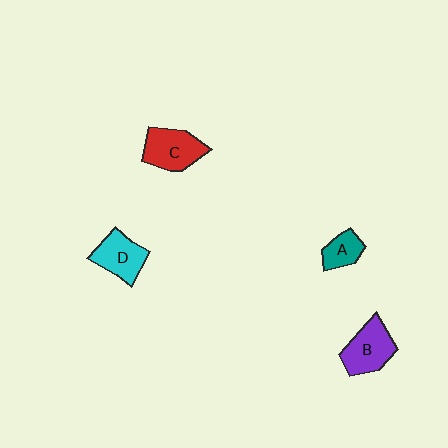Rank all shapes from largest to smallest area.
From largest to smallest: C (red), B (purple), D (cyan), A (teal).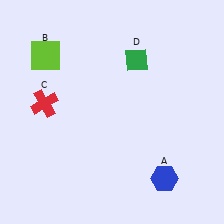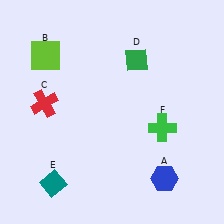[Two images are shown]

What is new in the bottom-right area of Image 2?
A green cross (F) was added in the bottom-right area of Image 2.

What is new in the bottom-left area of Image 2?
A teal diamond (E) was added in the bottom-left area of Image 2.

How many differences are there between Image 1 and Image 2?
There are 2 differences between the two images.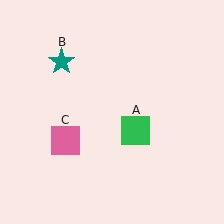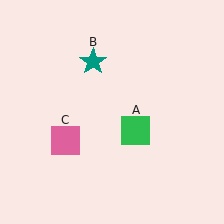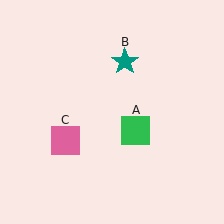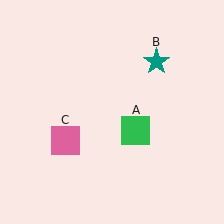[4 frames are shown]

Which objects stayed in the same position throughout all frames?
Green square (object A) and pink square (object C) remained stationary.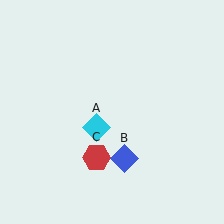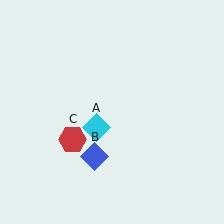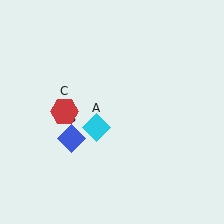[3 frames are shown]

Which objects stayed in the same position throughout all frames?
Cyan diamond (object A) remained stationary.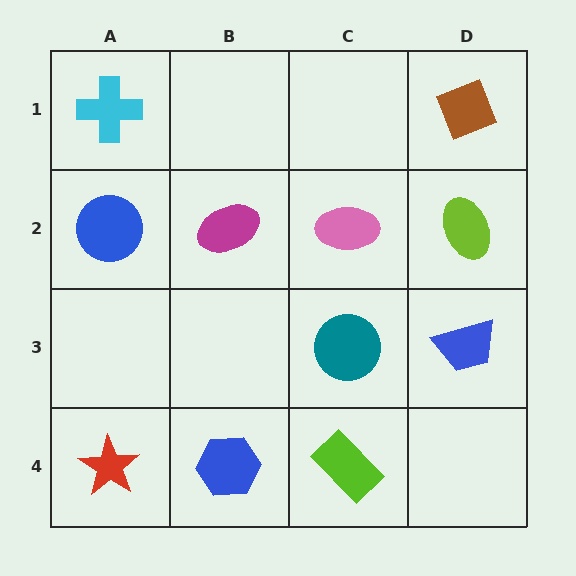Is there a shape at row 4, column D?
No, that cell is empty.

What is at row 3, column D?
A blue trapezoid.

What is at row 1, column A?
A cyan cross.